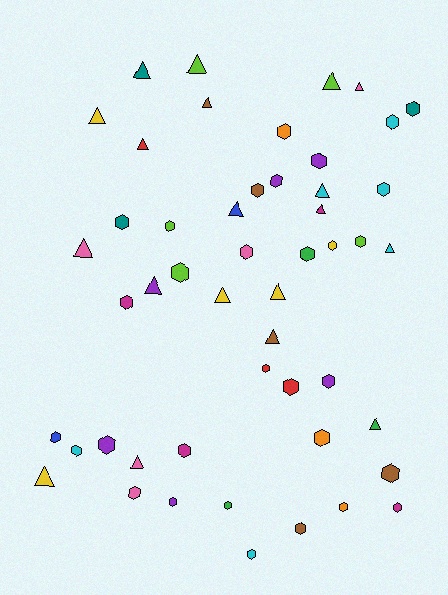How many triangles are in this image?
There are 19 triangles.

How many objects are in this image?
There are 50 objects.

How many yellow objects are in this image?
There are 5 yellow objects.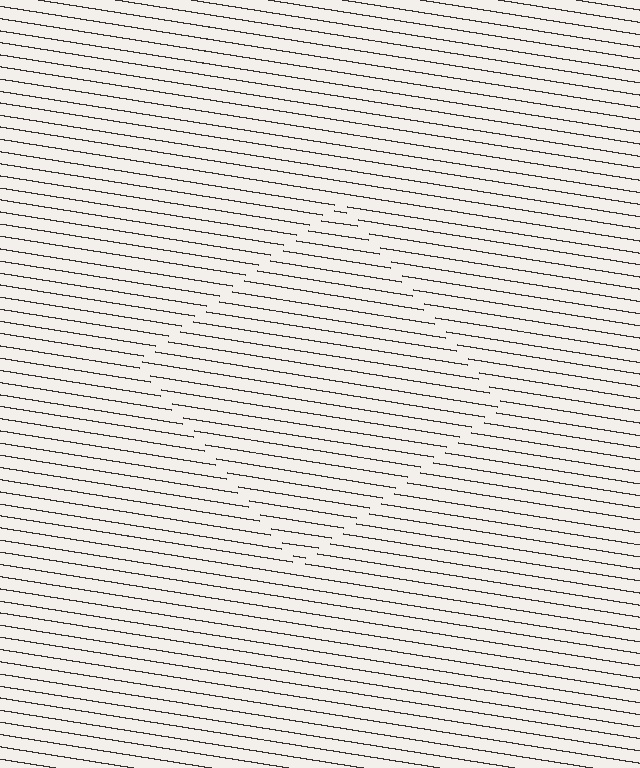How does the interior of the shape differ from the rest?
The interior of the shape contains the same grating, shifted by half a period — the contour is defined by the phase discontinuity where line-ends from the inner and outer gratings abut.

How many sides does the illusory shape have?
4 sides — the line-ends trace a square.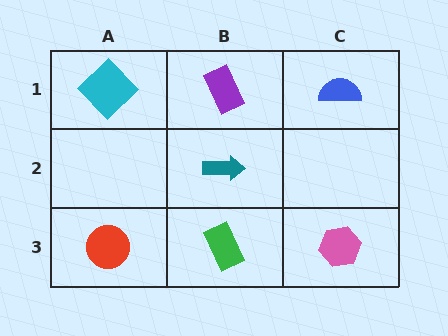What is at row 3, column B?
A green rectangle.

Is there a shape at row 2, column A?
No, that cell is empty.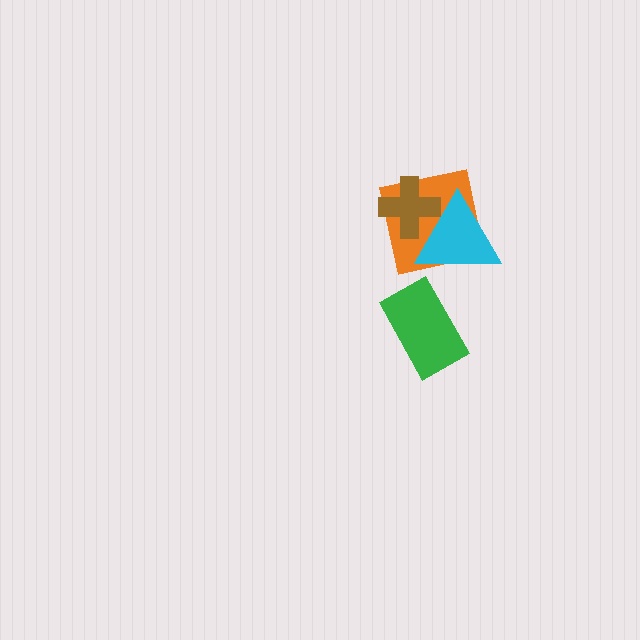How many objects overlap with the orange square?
2 objects overlap with the orange square.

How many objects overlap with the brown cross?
2 objects overlap with the brown cross.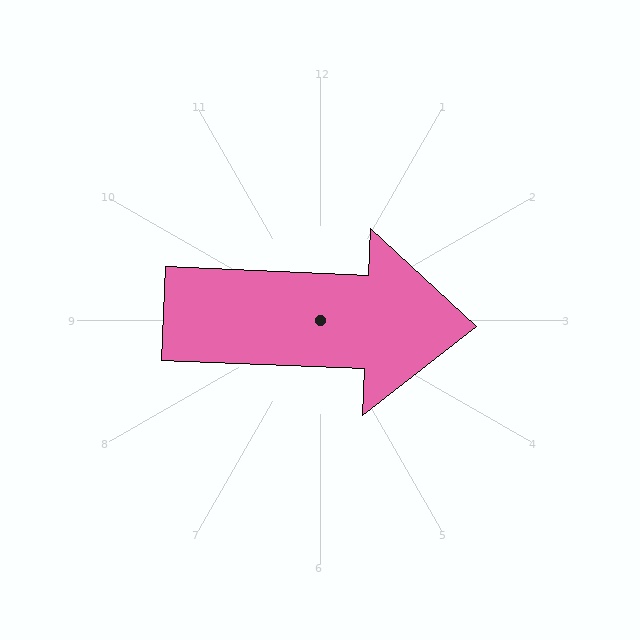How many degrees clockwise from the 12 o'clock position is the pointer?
Approximately 92 degrees.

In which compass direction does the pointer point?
East.